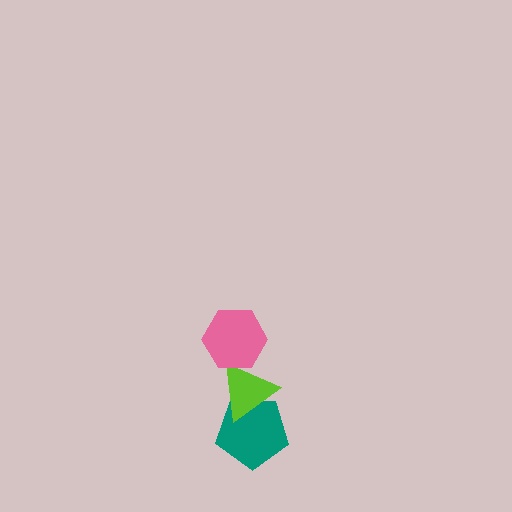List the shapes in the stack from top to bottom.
From top to bottom: the pink hexagon, the lime triangle, the teal pentagon.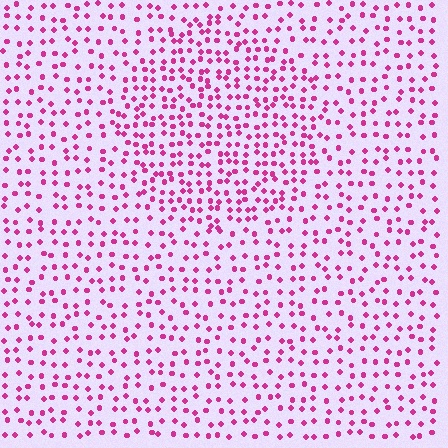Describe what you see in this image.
The image contains small magenta elements arranged at two different densities. A circle-shaped region is visible where the elements are more densely packed than the surrounding area.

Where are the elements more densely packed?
The elements are more densely packed inside the circle boundary.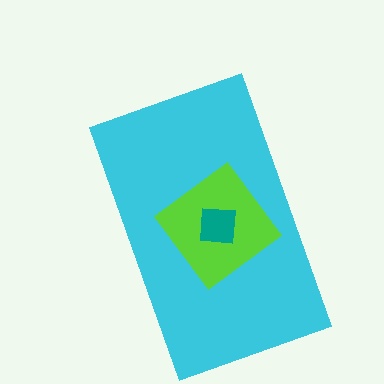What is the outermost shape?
The cyan rectangle.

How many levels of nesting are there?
3.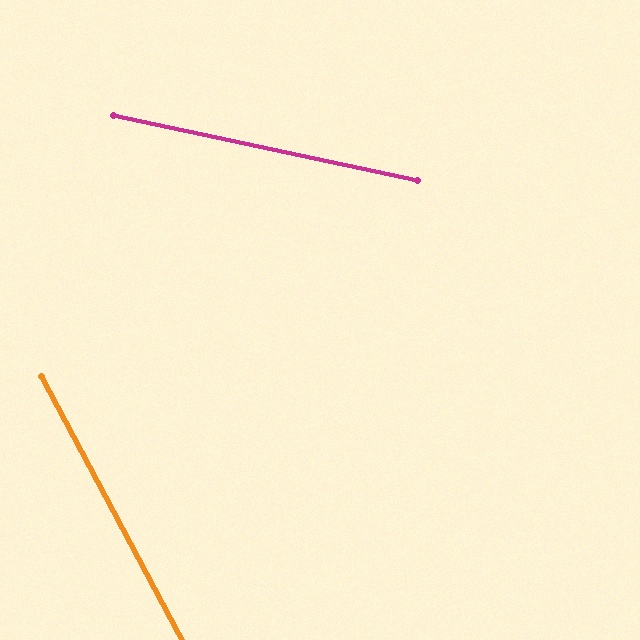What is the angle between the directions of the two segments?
Approximately 50 degrees.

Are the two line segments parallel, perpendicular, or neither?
Neither parallel nor perpendicular — they differ by about 50°.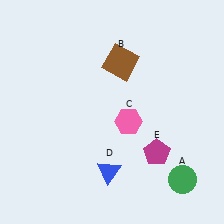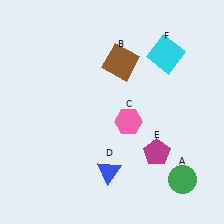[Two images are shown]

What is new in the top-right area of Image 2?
A cyan square (F) was added in the top-right area of Image 2.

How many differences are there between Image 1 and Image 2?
There is 1 difference between the two images.